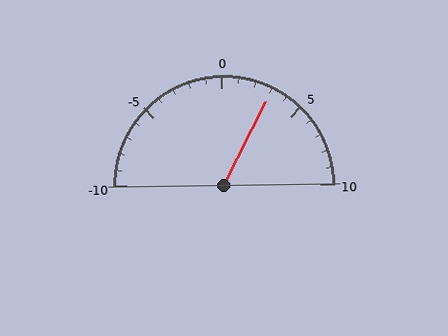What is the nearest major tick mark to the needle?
The nearest major tick mark is 5.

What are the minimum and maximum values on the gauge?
The gauge ranges from -10 to 10.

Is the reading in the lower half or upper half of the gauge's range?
The reading is in the upper half of the range (-10 to 10).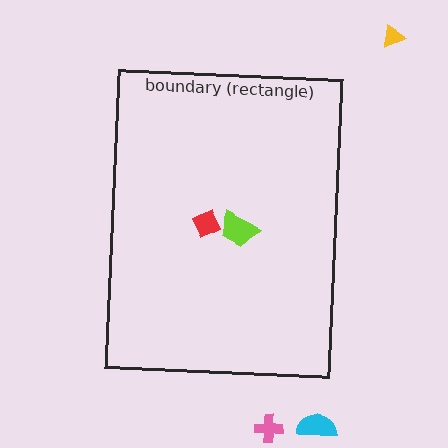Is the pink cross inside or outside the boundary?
Outside.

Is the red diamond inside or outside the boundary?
Inside.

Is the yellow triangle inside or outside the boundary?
Outside.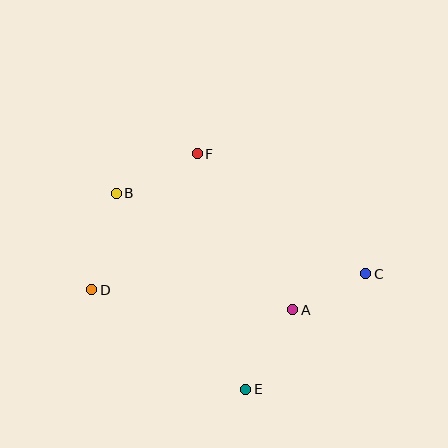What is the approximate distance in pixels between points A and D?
The distance between A and D is approximately 202 pixels.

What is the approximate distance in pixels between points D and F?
The distance between D and F is approximately 172 pixels.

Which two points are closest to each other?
Points A and C are closest to each other.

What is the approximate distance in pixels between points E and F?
The distance between E and F is approximately 241 pixels.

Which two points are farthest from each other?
Points C and D are farthest from each other.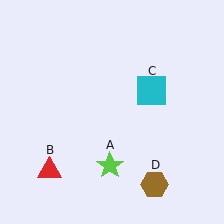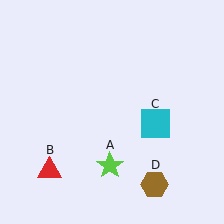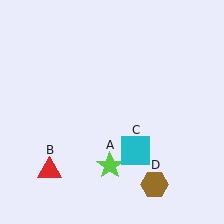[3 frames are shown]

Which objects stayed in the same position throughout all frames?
Lime star (object A) and red triangle (object B) and brown hexagon (object D) remained stationary.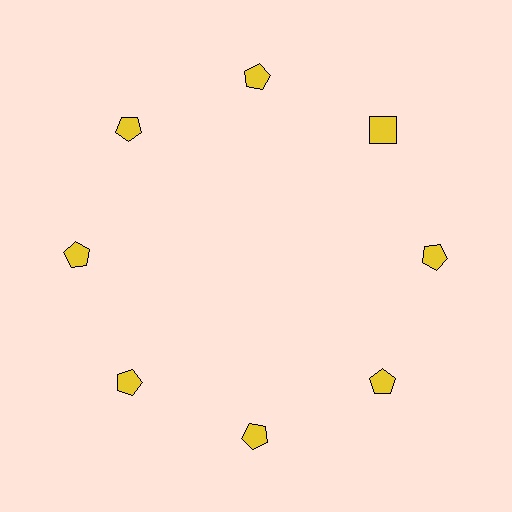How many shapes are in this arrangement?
There are 8 shapes arranged in a ring pattern.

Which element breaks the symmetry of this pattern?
The yellow square at roughly the 2 o'clock position breaks the symmetry. All other shapes are yellow pentagons.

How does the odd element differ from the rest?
It has a different shape: square instead of pentagon.